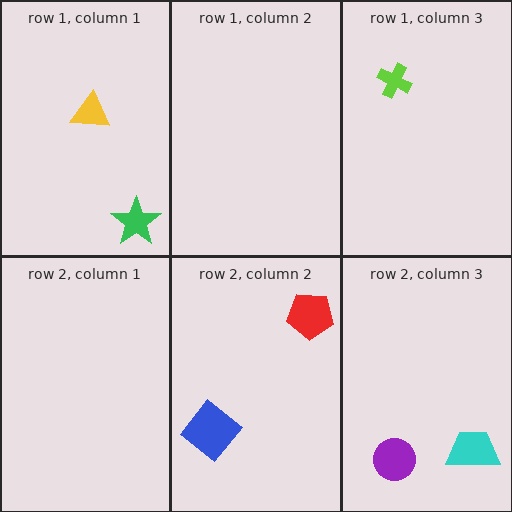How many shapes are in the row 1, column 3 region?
1.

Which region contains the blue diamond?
The row 2, column 2 region.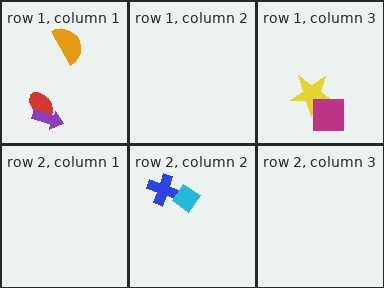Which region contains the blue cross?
The row 2, column 2 region.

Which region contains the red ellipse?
The row 1, column 1 region.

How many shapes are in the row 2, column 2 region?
2.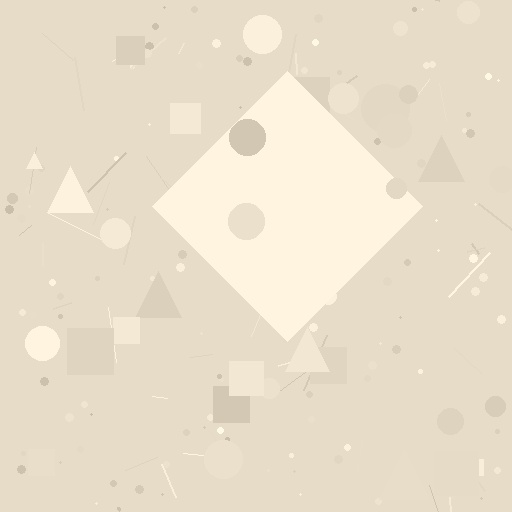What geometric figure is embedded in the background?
A diamond is embedded in the background.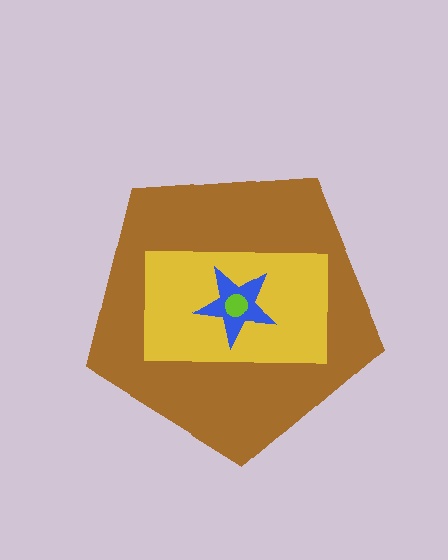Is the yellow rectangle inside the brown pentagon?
Yes.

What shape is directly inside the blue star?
The lime circle.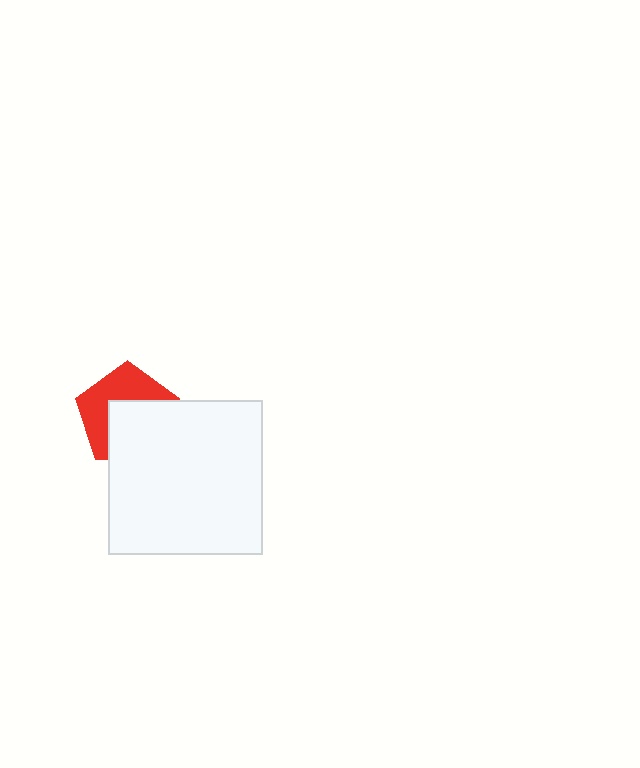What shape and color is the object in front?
The object in front is a white square.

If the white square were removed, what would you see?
You would see the complete red pentagon.